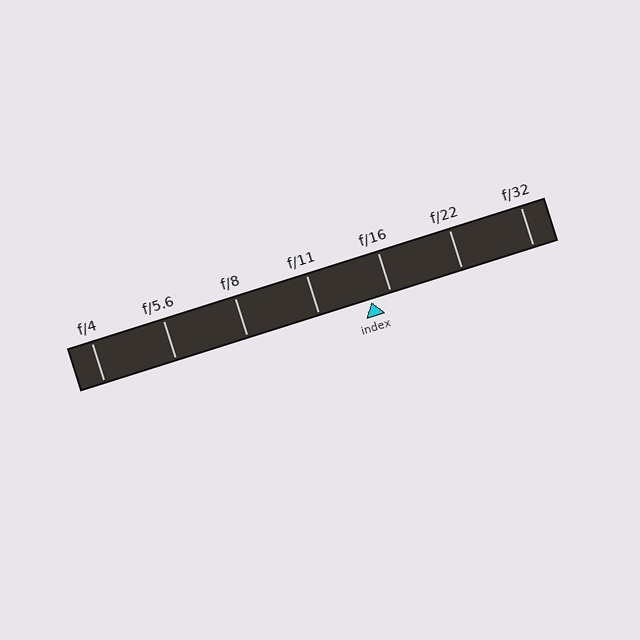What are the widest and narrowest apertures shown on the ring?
The widest aperture shown is f/4 and the narrowest is f/32.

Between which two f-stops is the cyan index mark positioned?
The index mark is between f/11 and f/16.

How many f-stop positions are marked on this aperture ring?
There are 7 f-stop positions marked.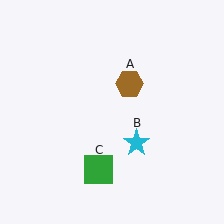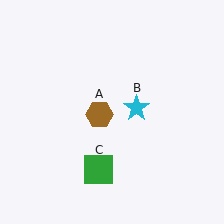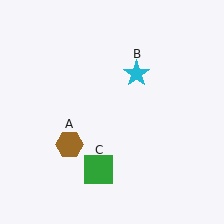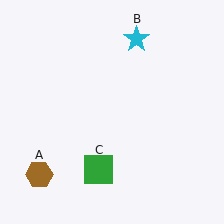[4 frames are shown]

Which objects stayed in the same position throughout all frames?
Green square (object C) remained stationary.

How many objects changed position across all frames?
2 objects changed position: brown hexagon (object A), cyan star (object B).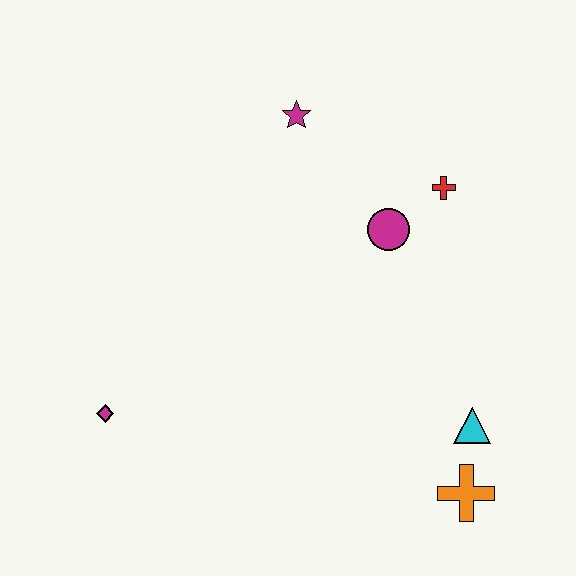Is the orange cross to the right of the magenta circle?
Yes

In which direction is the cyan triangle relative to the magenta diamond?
The cyan triangle is to the right of the magenta diamond.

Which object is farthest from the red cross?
The magenta diamond is farthest from the red cross.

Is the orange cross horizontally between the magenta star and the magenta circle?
No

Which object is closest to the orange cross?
The cyan triangle is closest to the orange cross.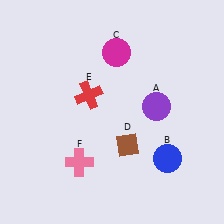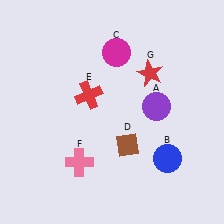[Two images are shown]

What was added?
A red star (G) was added in Image 2.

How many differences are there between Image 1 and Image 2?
There is 1 difference between the two images.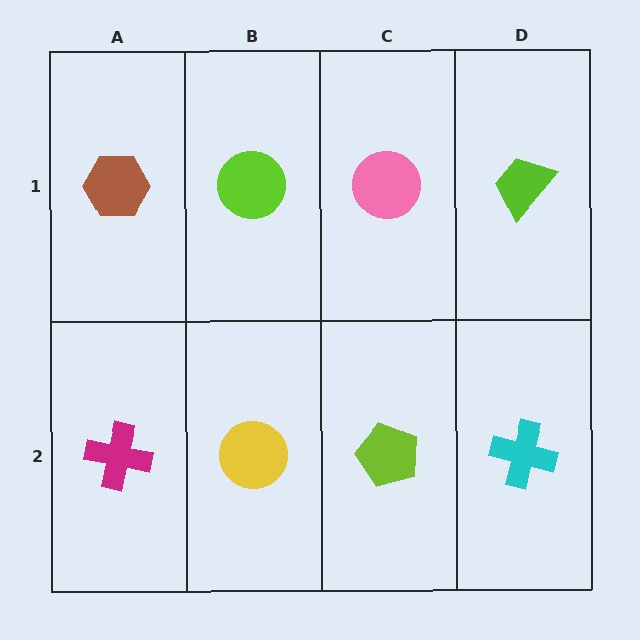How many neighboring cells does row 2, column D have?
2.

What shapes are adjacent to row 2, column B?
A lime circle (row 1, column B), a magenta cross (row 2, column A), a lime pentagon (row 2, column C).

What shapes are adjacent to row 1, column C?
A lime pentagon (row 2, column C), a lime circle (row 1, column B), a lime trapezoid (row 1, column D).